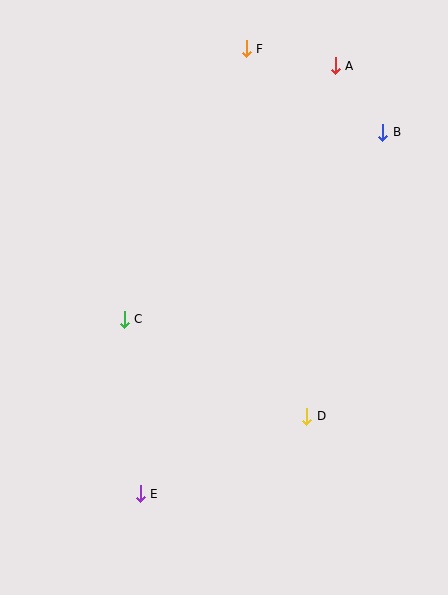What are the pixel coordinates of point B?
Point B is at (383, 132).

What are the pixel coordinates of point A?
Point A is at (335, 66).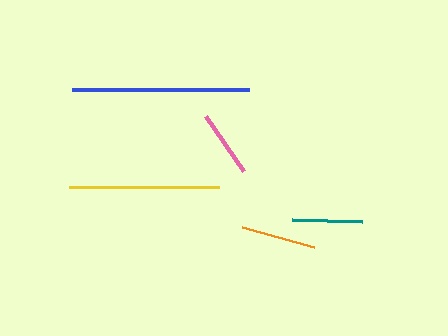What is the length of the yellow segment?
The yellow segment is approximately 150 pixels long.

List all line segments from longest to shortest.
From longest to shortest: blue, yellow, orange, teal, pink.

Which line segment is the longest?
The blue line is the longest at approximately 177 pixels.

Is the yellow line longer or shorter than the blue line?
The blue line is longer than the yellow line.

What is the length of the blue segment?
The blue segment is approximately 177 pixels long.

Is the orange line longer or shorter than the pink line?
The orange line is longer than the pink line.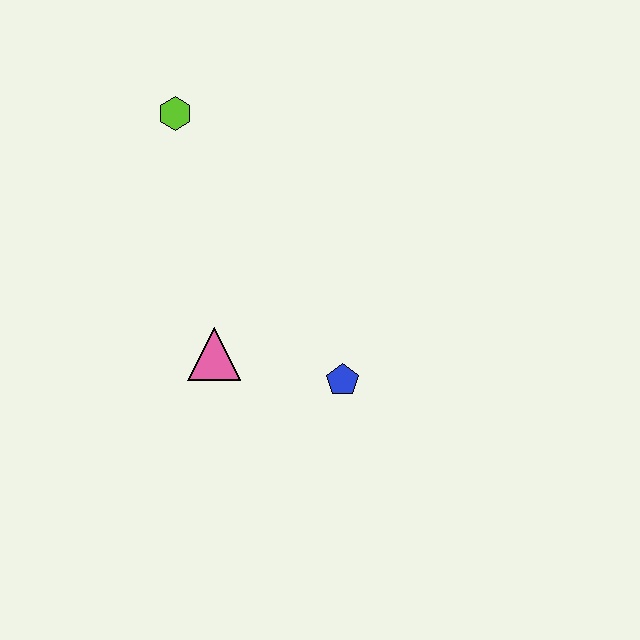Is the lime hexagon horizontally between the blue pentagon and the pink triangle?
No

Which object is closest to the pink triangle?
The blue pentagon is closest to the pink triangle.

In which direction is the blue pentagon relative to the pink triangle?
The blue pentagon is to the right of the pink triangle.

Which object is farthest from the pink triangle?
The lime hexagon is farthest from the pink triangle.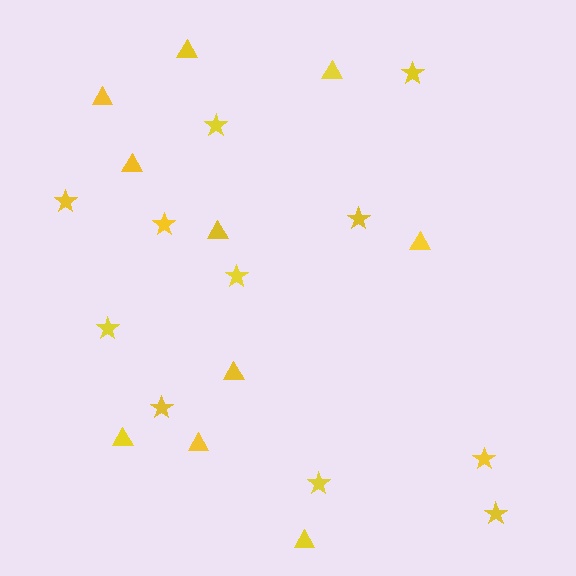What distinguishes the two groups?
There are 2 groups: one group of stars (11) and one group of triangles (10).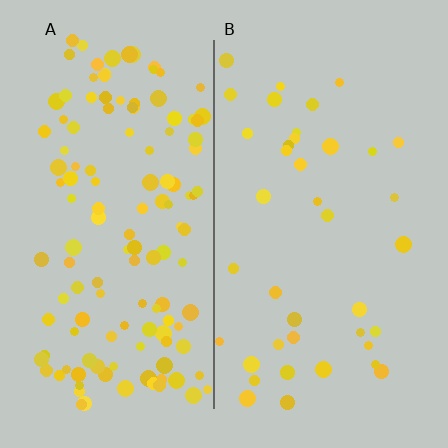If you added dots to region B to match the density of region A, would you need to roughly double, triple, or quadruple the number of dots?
Approximately triple.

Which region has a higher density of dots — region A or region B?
A (the left).